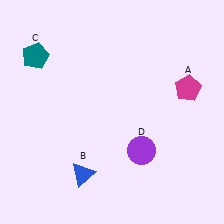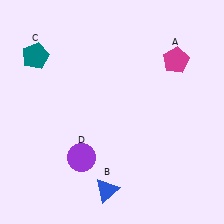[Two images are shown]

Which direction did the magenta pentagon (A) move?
The magenta pentagon (A) moved up.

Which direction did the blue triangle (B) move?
The blue triangle (B) moved right.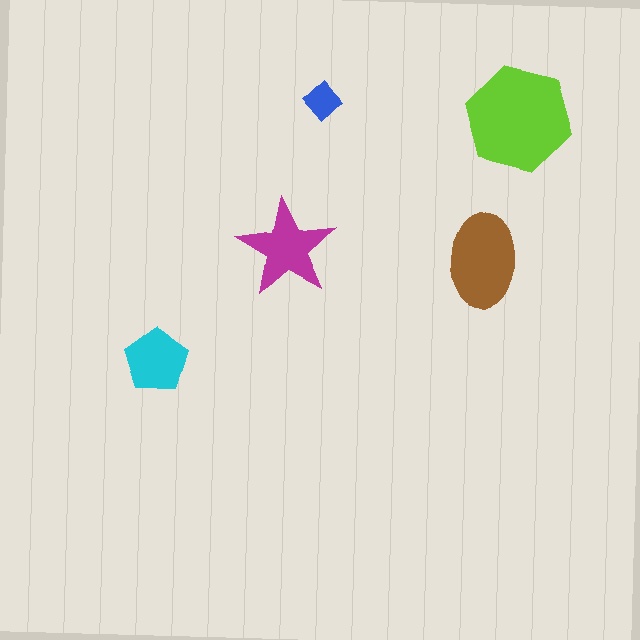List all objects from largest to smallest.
The lime hexagon, the brown ellipse, the magenta star, the cyan pentagon, the blue diamond.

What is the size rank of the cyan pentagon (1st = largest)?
4th.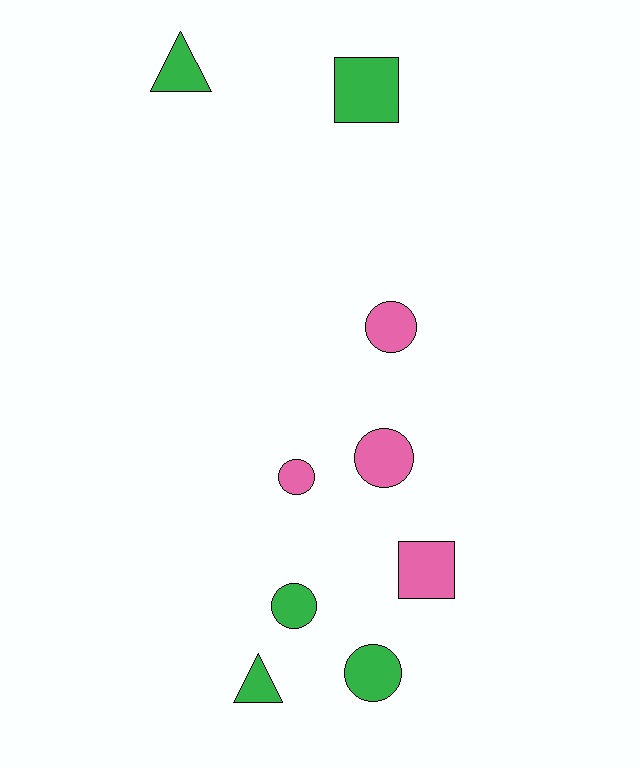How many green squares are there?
There is 1 green square.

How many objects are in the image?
There are 9 objects.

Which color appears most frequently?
Green, with 5 objects.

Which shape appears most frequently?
Circle, with 5 objects.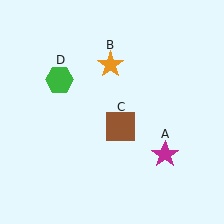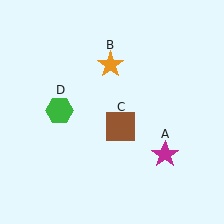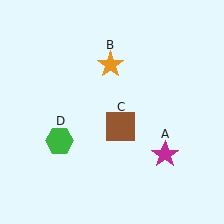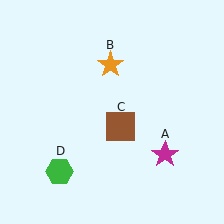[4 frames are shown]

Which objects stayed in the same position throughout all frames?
Magenta star (object A) and orange star (object B) and brown square (object C) remained stationary.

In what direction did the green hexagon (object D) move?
The green hexagon (object D) moved down.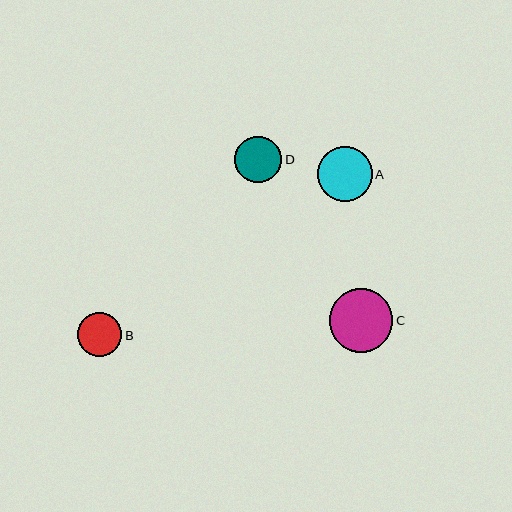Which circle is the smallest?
Circle B is the smallest with a size of approximately 44 pixels.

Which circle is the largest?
Circle C is the largest with a size of approximately 64 pixels.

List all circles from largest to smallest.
From largest to smallest: C, A, D, B.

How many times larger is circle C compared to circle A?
Circle C is approximately 1.2 times the size of circle A.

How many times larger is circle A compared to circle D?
Circle A is approximately 1.2 times the size of circle D.